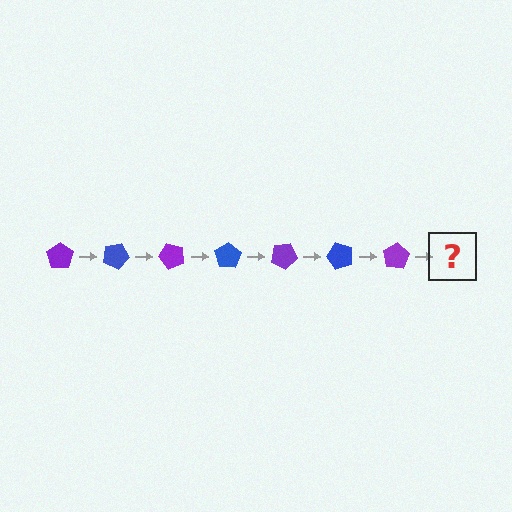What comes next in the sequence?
The next element should be a blue pentagon, rotated 175 degrees from the start.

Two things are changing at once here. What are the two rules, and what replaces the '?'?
The two rules are that it rotates 25 degrees each step and the color cycles through purple and blue. The '?' should be a blue pentagon, rotated 175 degrees from the start.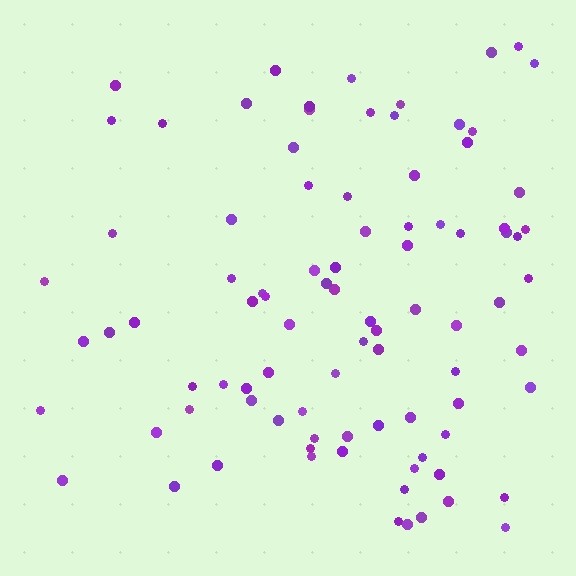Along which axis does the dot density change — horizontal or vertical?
Horizontal.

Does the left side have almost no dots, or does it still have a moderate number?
Still a moderate number, just noticeably fewer than the right.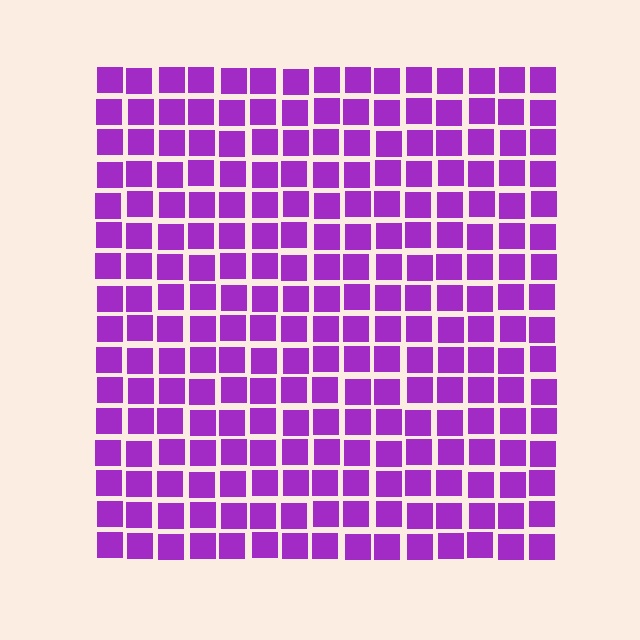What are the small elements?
The small elements are squares.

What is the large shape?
The large shape is a square.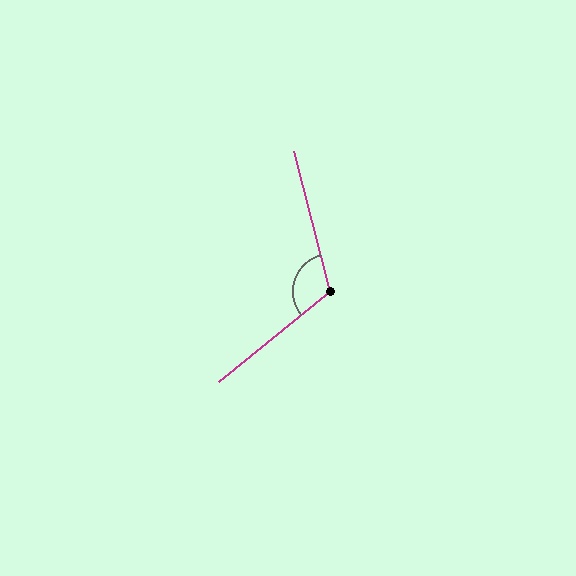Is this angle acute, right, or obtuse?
It is obtuse.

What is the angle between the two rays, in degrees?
Approximately 115 degrees.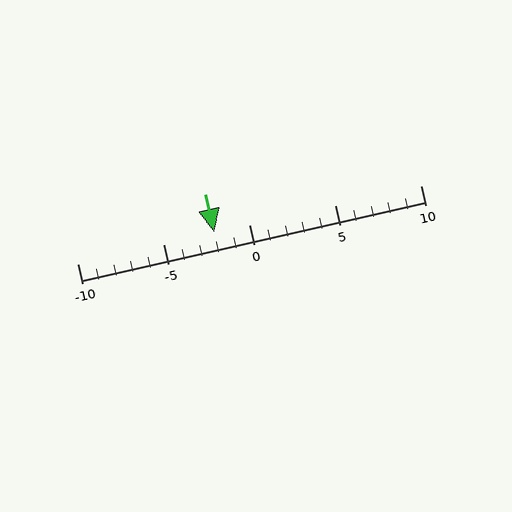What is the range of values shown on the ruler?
The ruler shows values from -10 to 10.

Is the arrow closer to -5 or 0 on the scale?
The arrow is closer to 0.